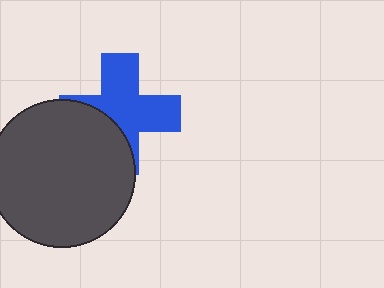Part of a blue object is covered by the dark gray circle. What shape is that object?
It is a cross.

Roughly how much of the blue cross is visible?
About half of it is visible (roughly 63%).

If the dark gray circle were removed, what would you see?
You would see the complete blue cross.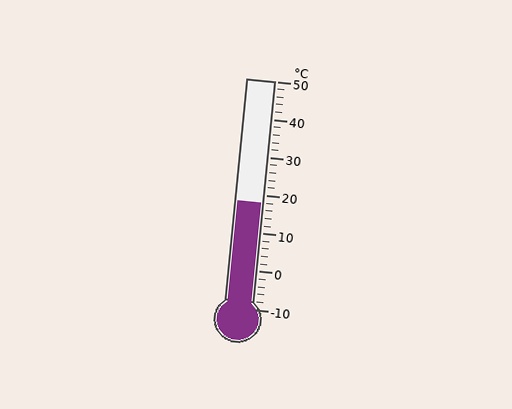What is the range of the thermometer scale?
The thermometer scale ranges from -10°C to 50°C.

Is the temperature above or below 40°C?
The temperature is below 40°C.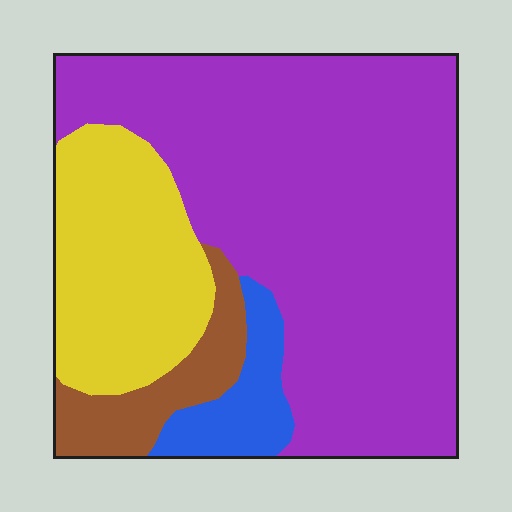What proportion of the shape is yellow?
Yellow takes up about one fifth (1/5) of the shape.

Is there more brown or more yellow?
Yellow.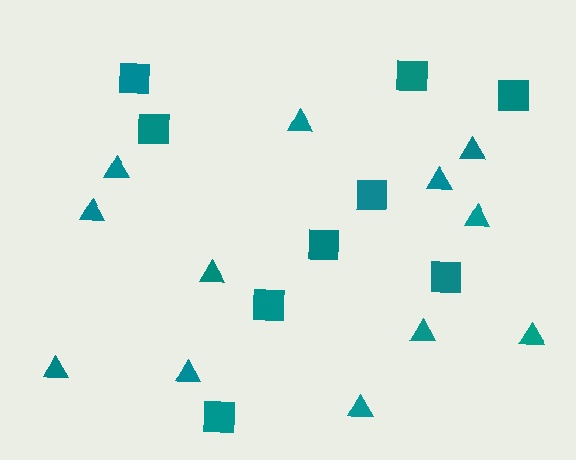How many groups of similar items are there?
There are 2 groups: one group of squares (9) and one group of triangles (12).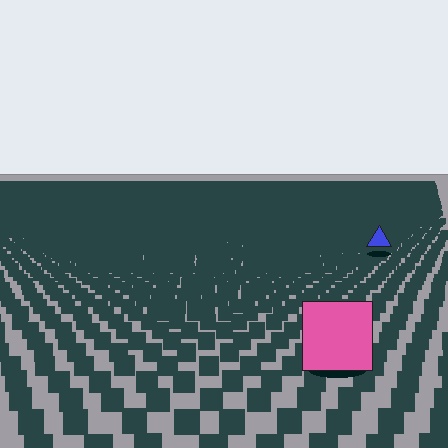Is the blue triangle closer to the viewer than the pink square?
No. The pink square is closer — you can tell from the texture gradient: the ground texture is coarser near it.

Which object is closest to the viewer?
The pink square is closest. The texture marks near it are larger and more spread out.